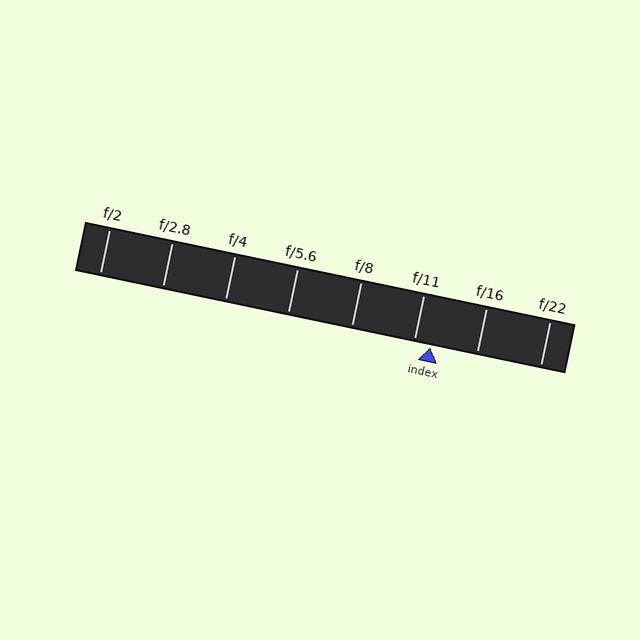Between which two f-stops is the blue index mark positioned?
The index mark is between f/11 and f/16.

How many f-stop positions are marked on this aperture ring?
There are 8 f-stop positions marked.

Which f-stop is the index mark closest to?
The index mark is closest to f/11.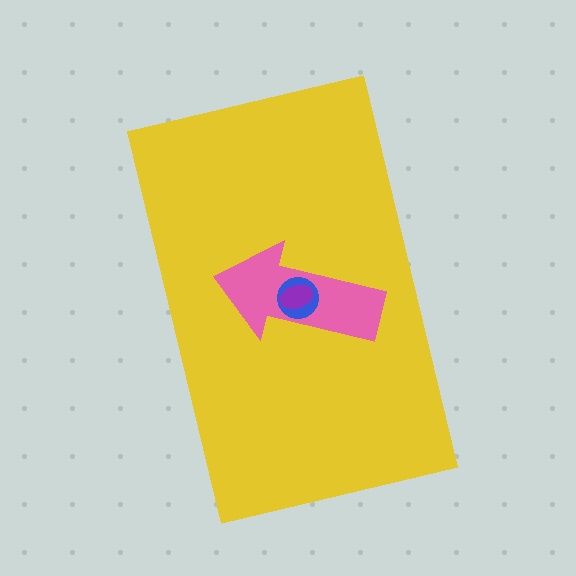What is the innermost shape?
The purple ellipse.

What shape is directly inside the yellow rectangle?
The pink arrow.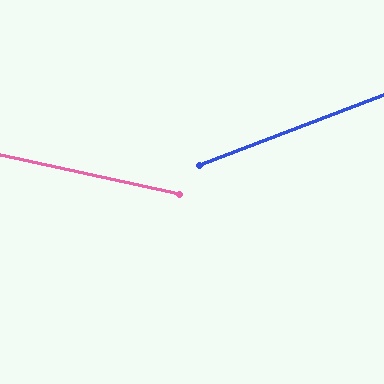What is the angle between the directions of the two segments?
Approximately 33 degrees.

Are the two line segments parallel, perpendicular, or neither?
Neither parallel nor perpendicular — they differ by about 33°.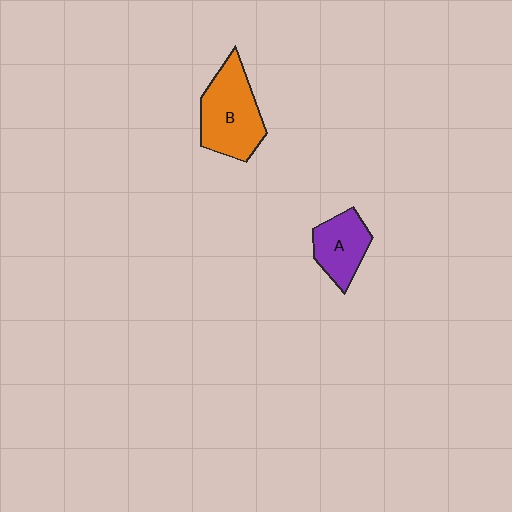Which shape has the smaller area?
Shape A (purple).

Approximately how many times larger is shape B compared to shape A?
Approximately 1.6 times.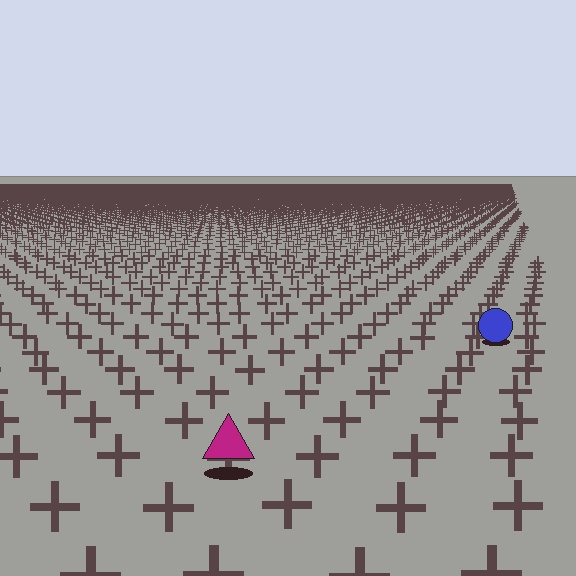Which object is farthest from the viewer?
The blue circle is farthest from the viewer. It appears smaller and the ground texture around it is denser.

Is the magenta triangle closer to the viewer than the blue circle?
Yes. The magenta triangle is closer — you can tell from the texture gradient: the ground texture is coarser near it.